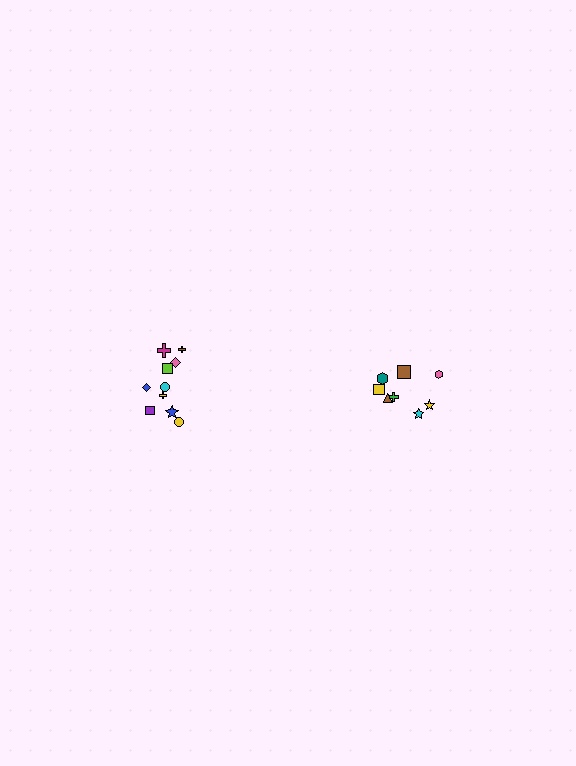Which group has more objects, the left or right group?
The left group.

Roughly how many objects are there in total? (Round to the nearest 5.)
Roughly 20 objects in total.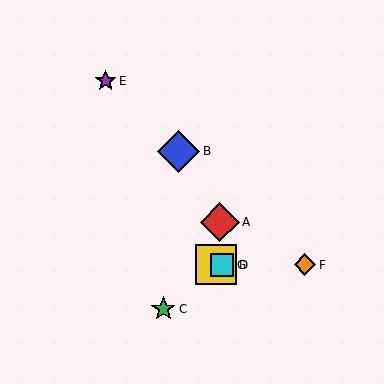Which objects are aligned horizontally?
Objects D, F, G are aligned horizontally.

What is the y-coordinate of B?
Object B is at y≈152.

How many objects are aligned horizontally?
3 objects (D, F, G) are aligned horizontally.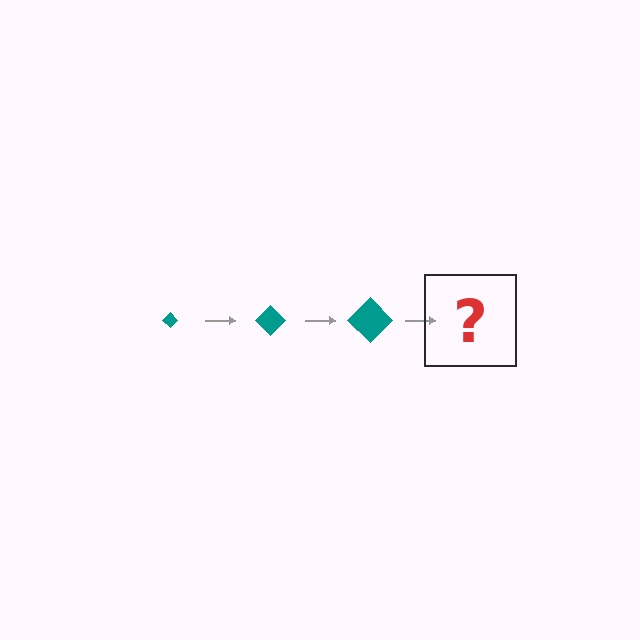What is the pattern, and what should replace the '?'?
The pattern is that the diamond gets progressively larger each step. The '?' should be a teal diamond, larger than the previous one.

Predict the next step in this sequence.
The next step is a teal diamond, larger than the previous one.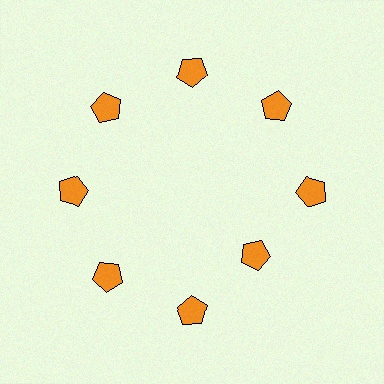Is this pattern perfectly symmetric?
No. The 8 orange pentagons are arranged in a ring, but one element near the 4 o'clock position is pulled inward toward the center, breaking the 8-fold rotational symmetry.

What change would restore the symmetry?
The symmetry would be restored by moving it outward, back onto the ring so that all 8 pentagons sit at equal angles and equal distance from the center.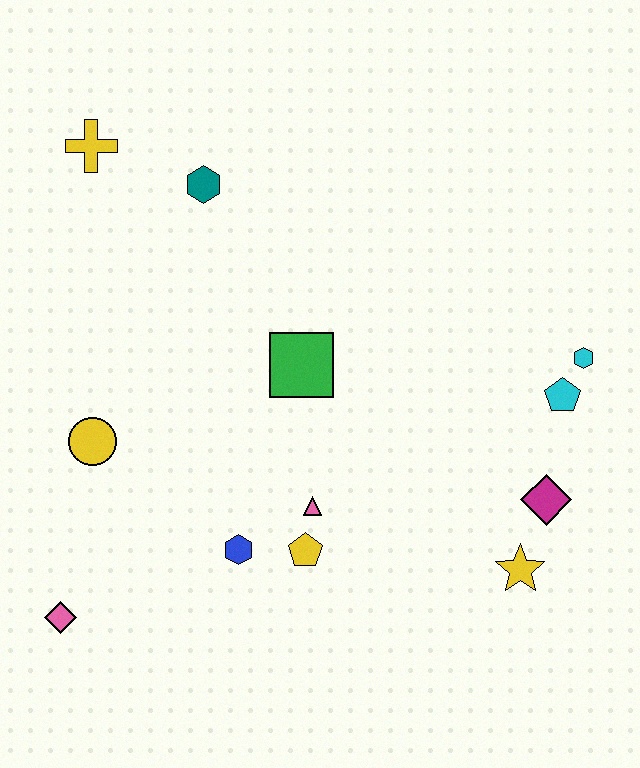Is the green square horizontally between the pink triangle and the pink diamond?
Yes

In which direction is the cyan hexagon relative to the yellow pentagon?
The cyan hexagon is to the right of the yellow pentagon.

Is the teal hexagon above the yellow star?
Yes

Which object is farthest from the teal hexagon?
The yellow star is farthest from the teal hexagon.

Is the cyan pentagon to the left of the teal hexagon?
No